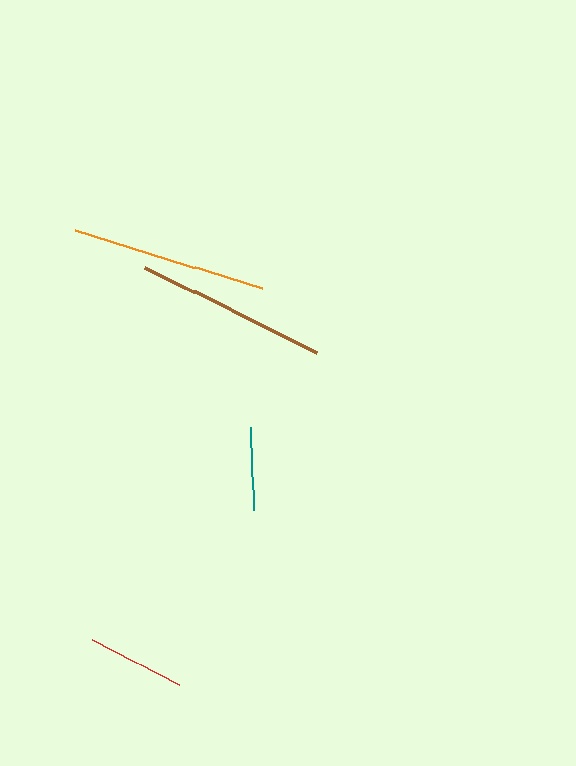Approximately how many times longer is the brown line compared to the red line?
The brown line is approximately 2.0 times the length of the red line.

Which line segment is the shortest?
The teal line is the shortest at approximately 83 pixels.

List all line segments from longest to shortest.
From longest to shortest: orange, brown, red, teal.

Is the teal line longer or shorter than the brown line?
The brown line is longer than the teal line.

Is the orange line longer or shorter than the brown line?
The orange line is longer than the brown line.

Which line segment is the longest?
The orange line is the longest at approximately 196 pixels.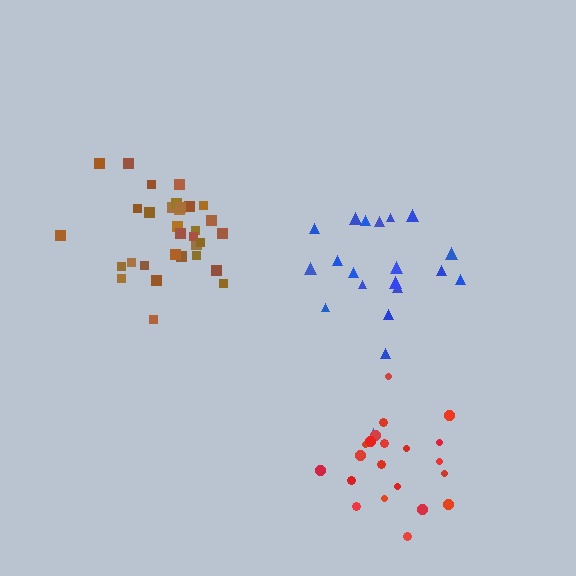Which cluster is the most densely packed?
Brown.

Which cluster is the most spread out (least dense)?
Blue.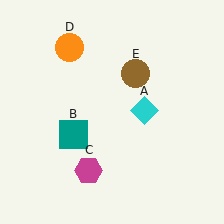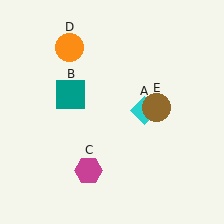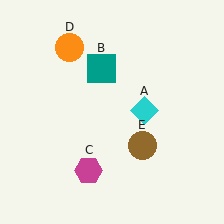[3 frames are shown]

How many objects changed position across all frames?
2 objects changed position: teal square (object B), brown circle (object E).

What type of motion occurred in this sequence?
The teal square (object B), brown circle (object E) rotated clockwise around the center of the scene.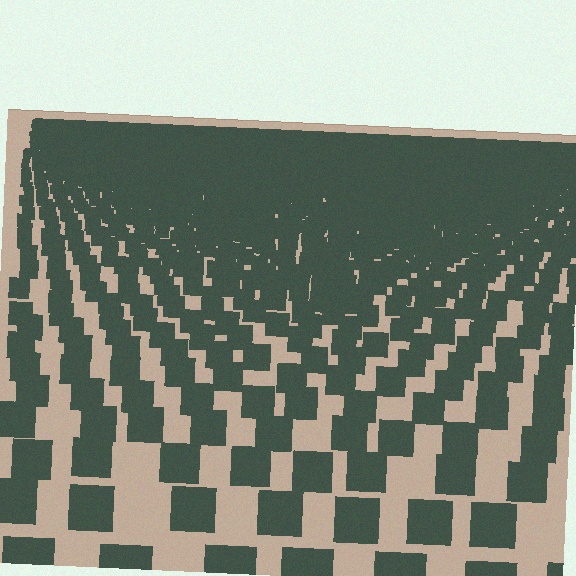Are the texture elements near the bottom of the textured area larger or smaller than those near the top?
Larger. Near the bottom, elements are closer to the viewer and appear at a bigger on-screen size.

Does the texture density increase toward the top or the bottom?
Density increases toward the top.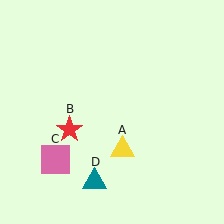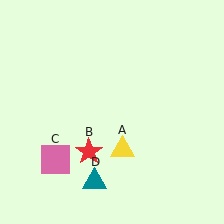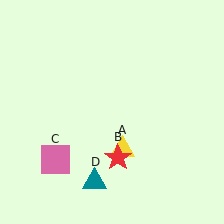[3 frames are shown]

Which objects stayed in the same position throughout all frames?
Yellow triangle (object A) and pink square (object C) and teal triangle (object D) remained stationary.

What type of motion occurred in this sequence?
The red star (object B) rotated counterclockwise around the center of the scene.